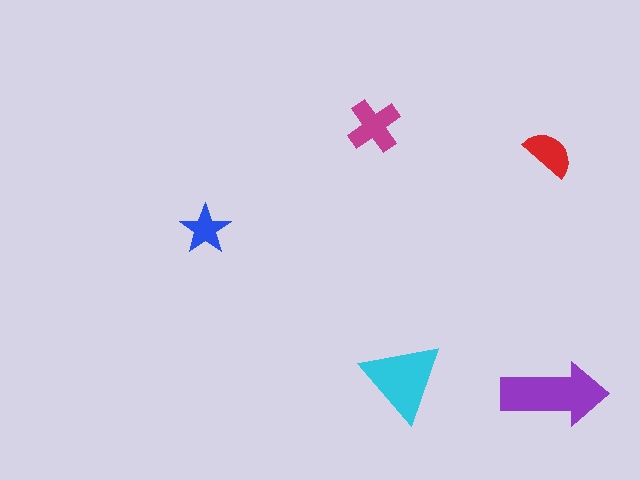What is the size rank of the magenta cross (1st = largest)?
3rd.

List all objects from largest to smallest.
The purple arrow, the cyan triangle, the magenta cross, the red semicircle, the blue star.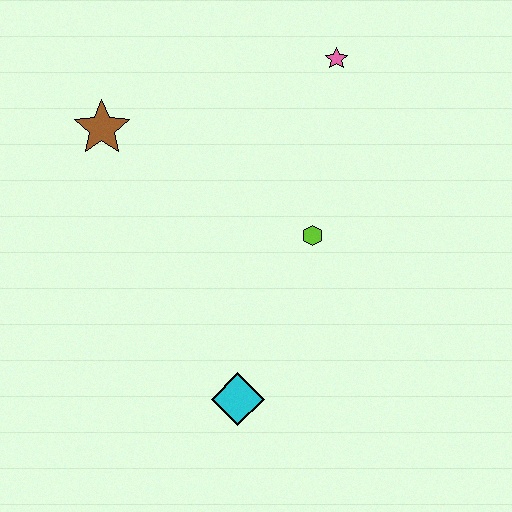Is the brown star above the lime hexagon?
Yes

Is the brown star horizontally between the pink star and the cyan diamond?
No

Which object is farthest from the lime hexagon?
The brown star is farthest from the lime hexagon.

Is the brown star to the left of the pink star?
Yes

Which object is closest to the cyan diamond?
The lime hexagon is closest to the cyan diamond.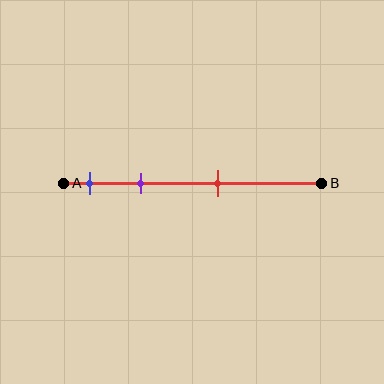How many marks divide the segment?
There are 3 marks dividing the segment.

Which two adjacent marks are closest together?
The blue and purple marks are the closest adjacent pair.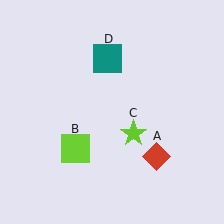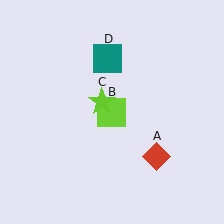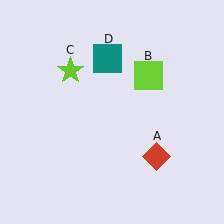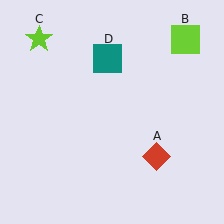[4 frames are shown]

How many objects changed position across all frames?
2 objects changed position: lime square (object B), lime star (object C).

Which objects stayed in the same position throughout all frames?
Red diamond (object A) and teal square (object D) remained stationary.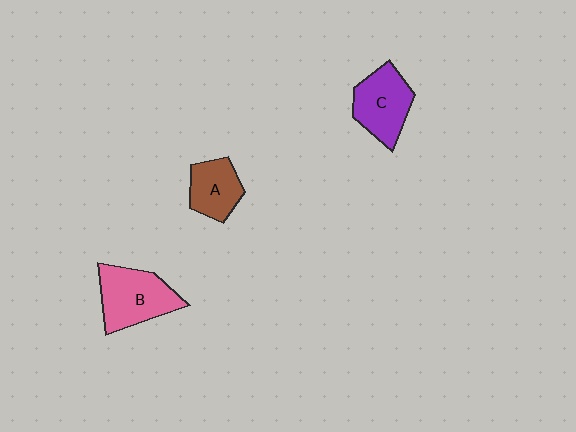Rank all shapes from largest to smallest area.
From largest to smallest: B (pink), C (purple), A (brown).